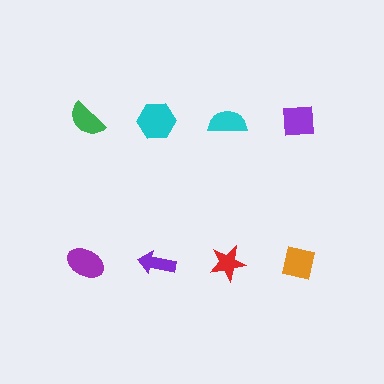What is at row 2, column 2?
A purple arrow.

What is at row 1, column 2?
A cyan hexagon.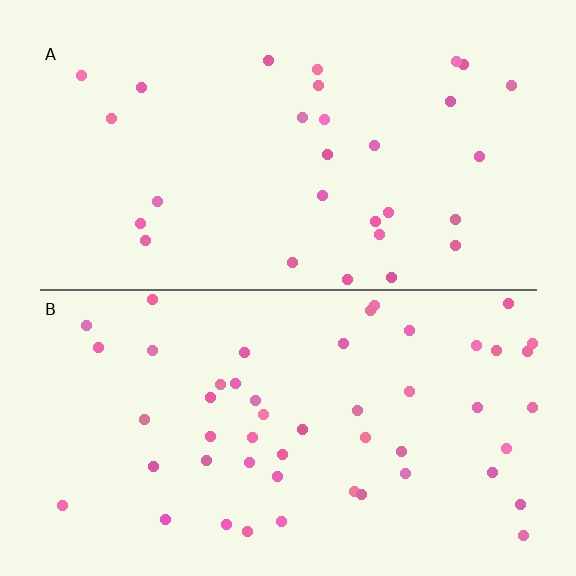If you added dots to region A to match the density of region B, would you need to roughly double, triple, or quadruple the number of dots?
Approximately double.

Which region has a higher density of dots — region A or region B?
B (the bottom).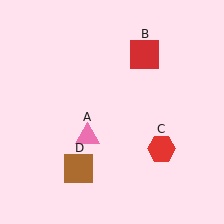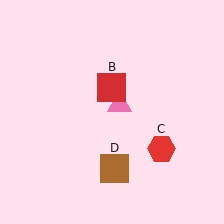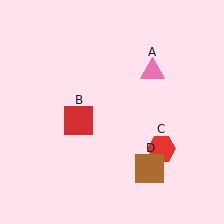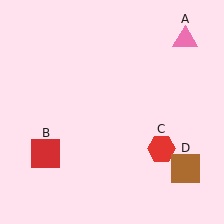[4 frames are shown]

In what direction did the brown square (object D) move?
The brown square (object D) moved right.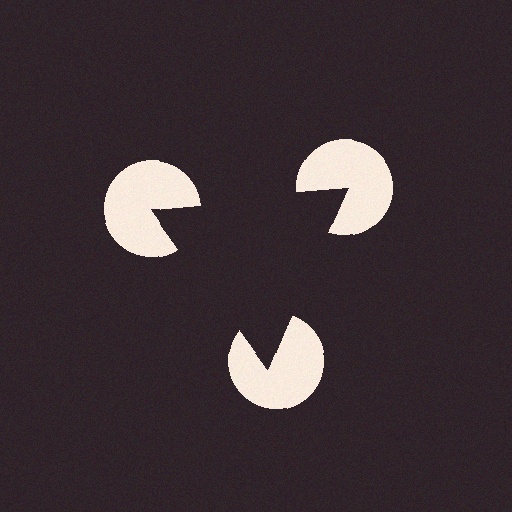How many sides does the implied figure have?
3 sides.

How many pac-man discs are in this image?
There are 3 — one at each vertex of the illusory triangle.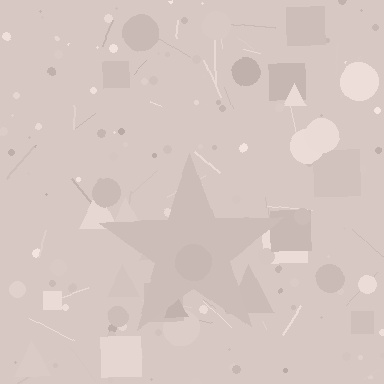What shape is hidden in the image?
A star is hidden in the image.